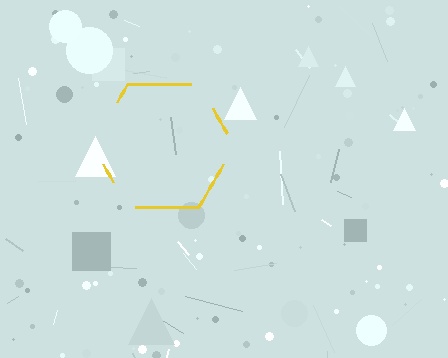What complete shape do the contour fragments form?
The contour fragments form a hexagon.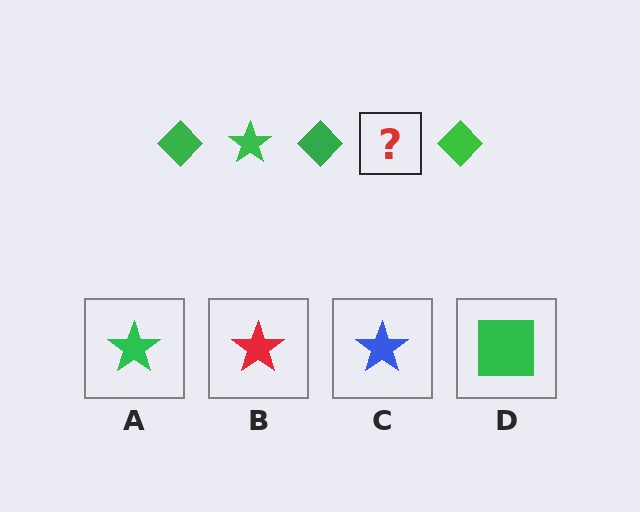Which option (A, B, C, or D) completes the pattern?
A.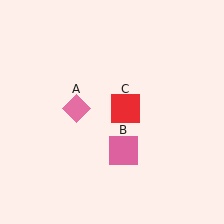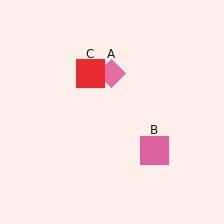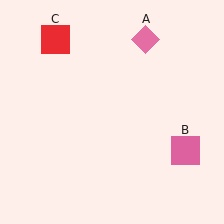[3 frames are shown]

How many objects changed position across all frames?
3 objects changed position: pink diamond (object A), pink square (object B), red square (object C).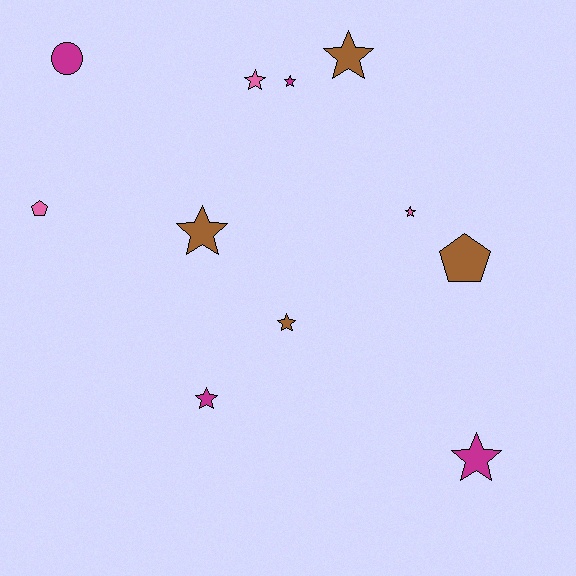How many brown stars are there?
There are 3 brown stars.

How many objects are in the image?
There are 11 objects.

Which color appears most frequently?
Brown, with 4 objects.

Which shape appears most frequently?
Star, with 8 objects.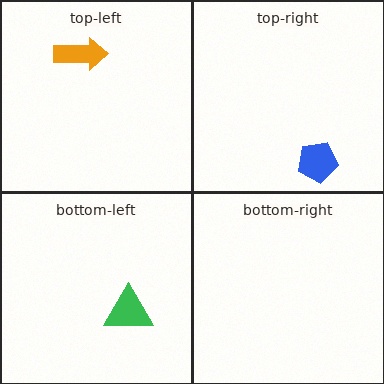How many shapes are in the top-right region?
1.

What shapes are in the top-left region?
The orange arrow.